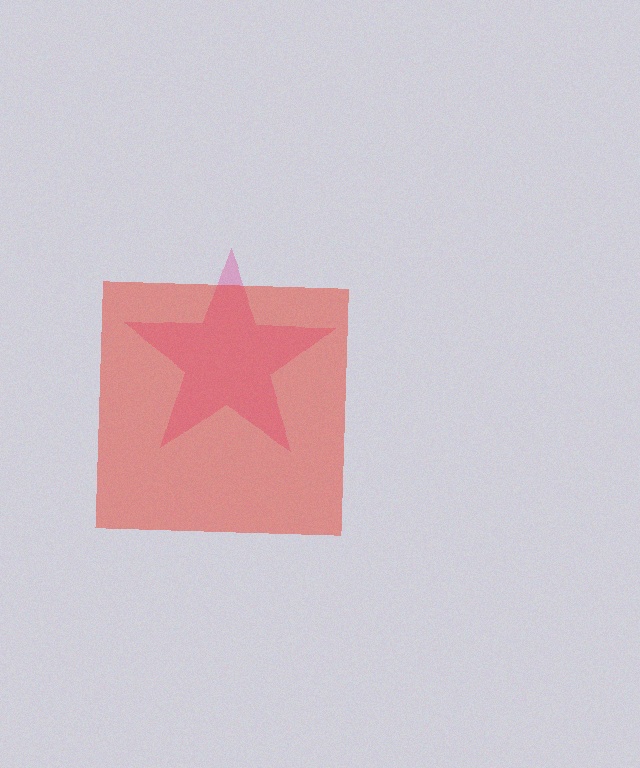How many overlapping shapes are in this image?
There are 2 overlapping shapes in the image.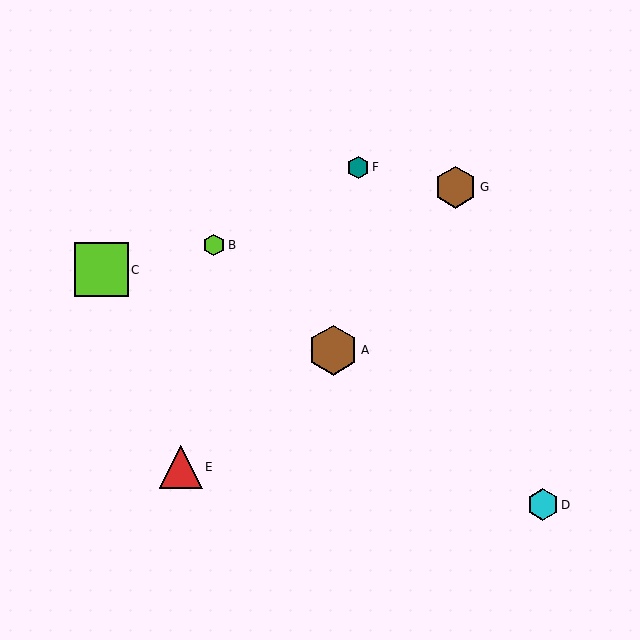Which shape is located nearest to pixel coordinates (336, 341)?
The brown hexagon (labeled A) at (333, 350) is nearest to that location.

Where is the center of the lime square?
The center of the lime square is at (101, 270).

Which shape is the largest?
The lime square (labeled C) is the largest.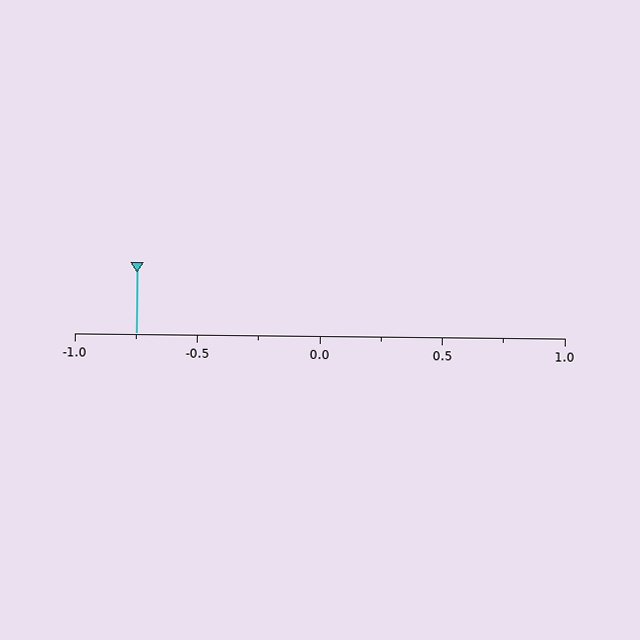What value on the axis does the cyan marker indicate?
The marker indicates approximately -0.75.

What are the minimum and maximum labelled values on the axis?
The axis runs from -1.0 to 1.0.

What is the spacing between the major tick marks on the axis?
The major ticks are spaced 0.5 apart.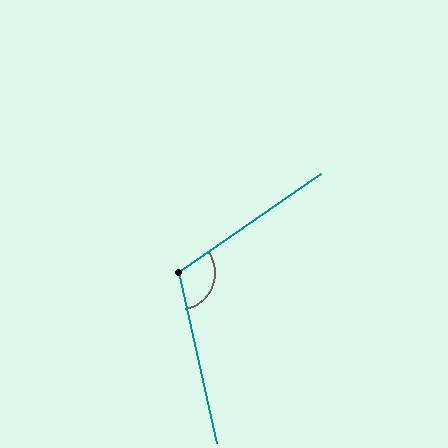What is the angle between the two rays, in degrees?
Approximately 112 degrees.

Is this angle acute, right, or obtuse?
It is obtuse.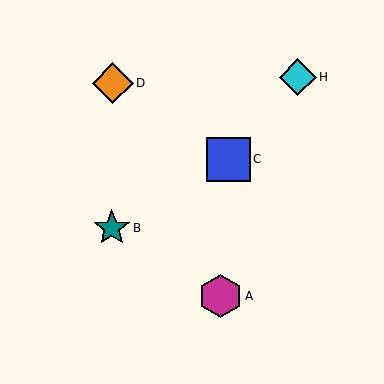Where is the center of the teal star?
The center of the teal star is at (112, 228).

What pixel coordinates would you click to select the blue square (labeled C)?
Click at (229, 159) to select the blue square C.